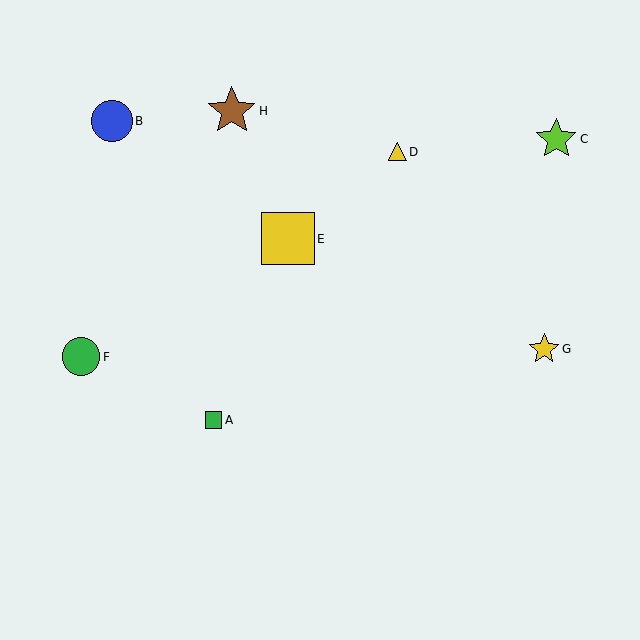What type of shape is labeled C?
Shape C is a lime star.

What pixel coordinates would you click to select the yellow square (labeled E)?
Click at (288, 239) to select the yellow square E.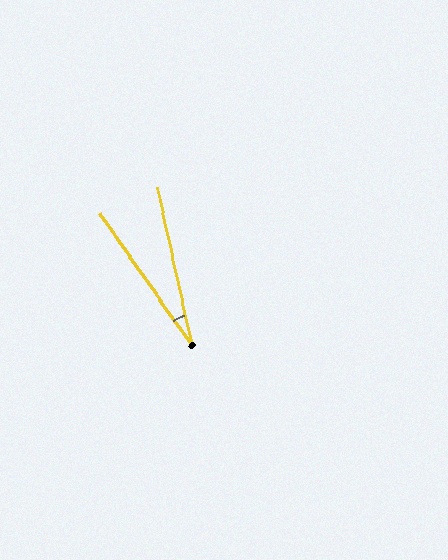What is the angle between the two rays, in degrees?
Approximately 23 degrees.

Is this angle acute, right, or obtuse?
It is acute.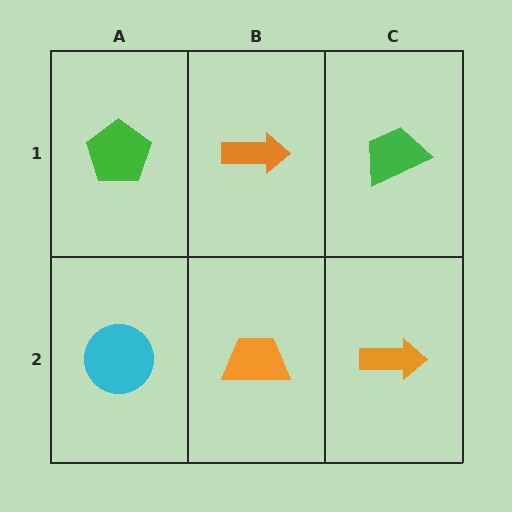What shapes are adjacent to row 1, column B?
An orange trapezoid (row 2, column B), a green pentagon (row 1, column A), a green trapezoid (row 1, column C).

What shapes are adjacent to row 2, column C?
A green trapezoid (row 1, column C), an orange trapezoid (row 2, column B).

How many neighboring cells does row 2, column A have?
2.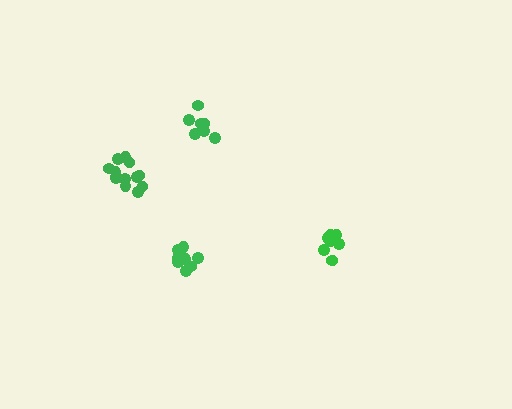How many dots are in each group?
Group 1: 8 dots, Group 2: 13 dots, Group 3: 10 dots, Group 4: 8 dots (39 total).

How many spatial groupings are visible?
There are 4 spatial groupings.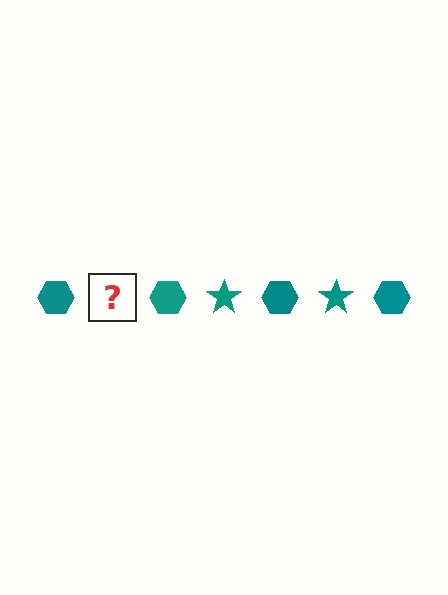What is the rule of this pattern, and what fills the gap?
The rule is that the pattern cycles through hexagon, star shapes in teal. The gap should be filled with a teal star.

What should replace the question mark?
The question mark should be replaced with a teal star.